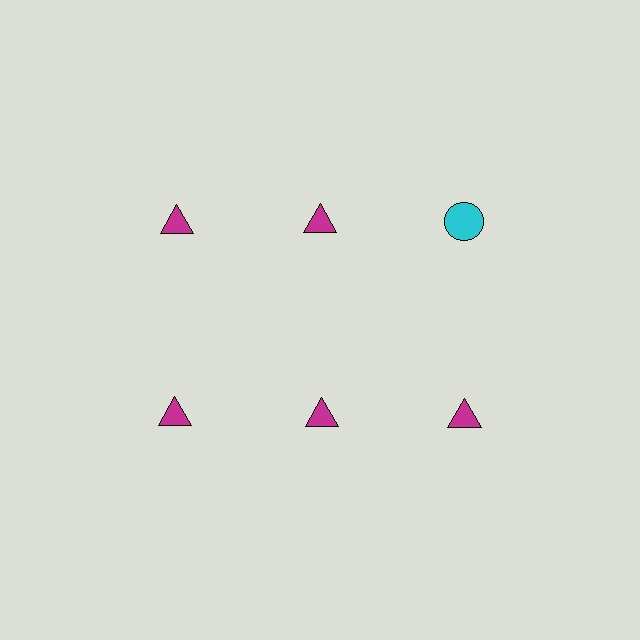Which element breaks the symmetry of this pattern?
The cyan circle in the top row, center column breaks the symmetry. All other shapes are magenta triangles.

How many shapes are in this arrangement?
There are 6 shapes arranged in a grid pattern.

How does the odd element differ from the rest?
It differs in both color (cyan instead of magenta) and shape (circle instead of triangle).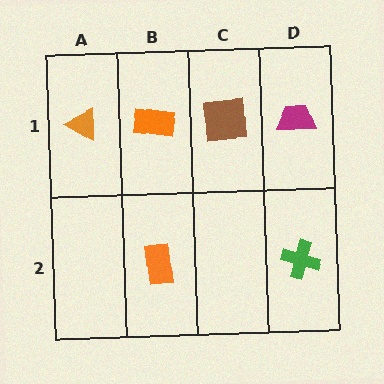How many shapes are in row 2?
2 shapes.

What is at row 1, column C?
A brown square.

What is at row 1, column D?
A magenta trapezoid.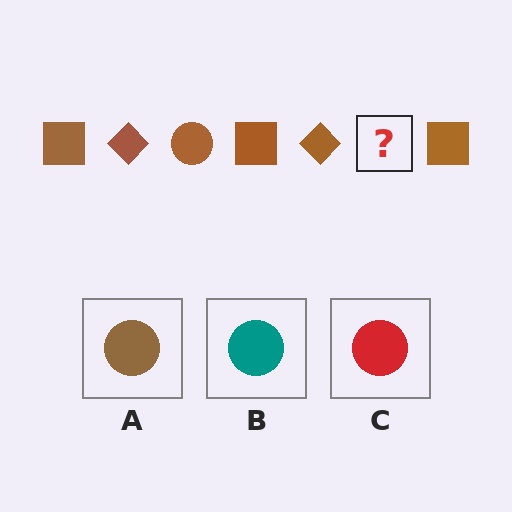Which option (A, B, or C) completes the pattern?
A.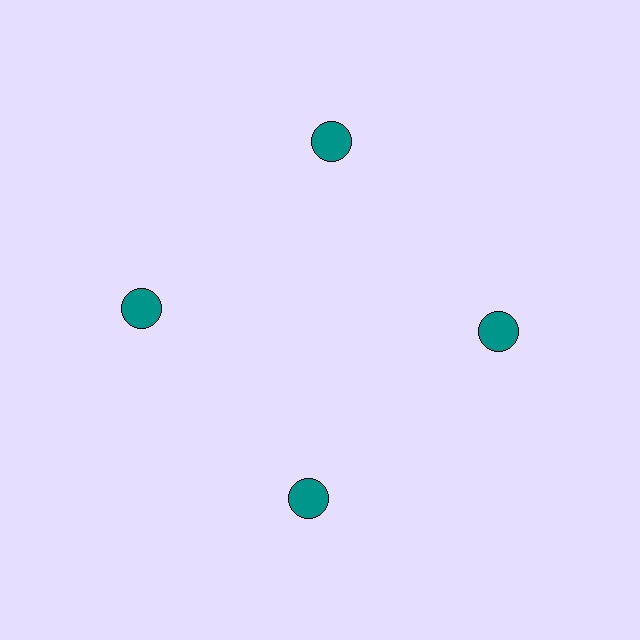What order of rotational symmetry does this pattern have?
This pattern has 4-fold rotational symmetry.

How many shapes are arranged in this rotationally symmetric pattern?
There are 4 shapes, arranged in 4 groups of 1.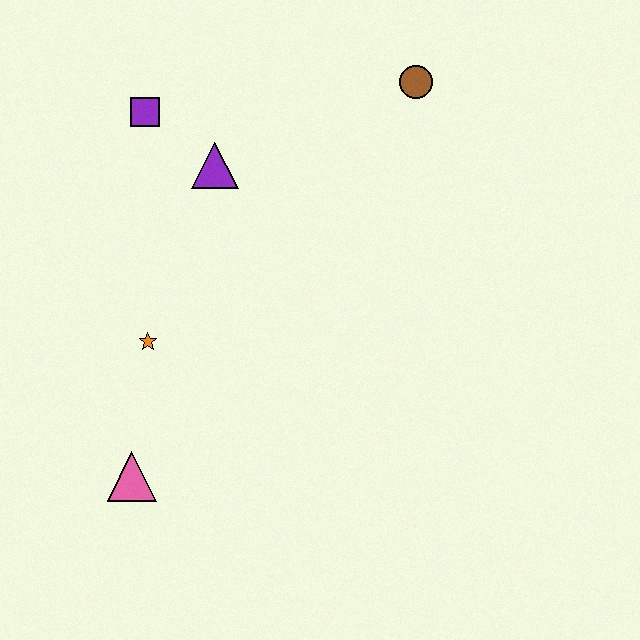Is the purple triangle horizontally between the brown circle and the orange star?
Yes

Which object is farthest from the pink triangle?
The brown circle is farthest from the pink triangle.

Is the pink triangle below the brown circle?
Yes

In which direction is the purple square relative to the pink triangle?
The purple square is above the pink triangle.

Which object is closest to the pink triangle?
The orange star is closest to the pink triangle.